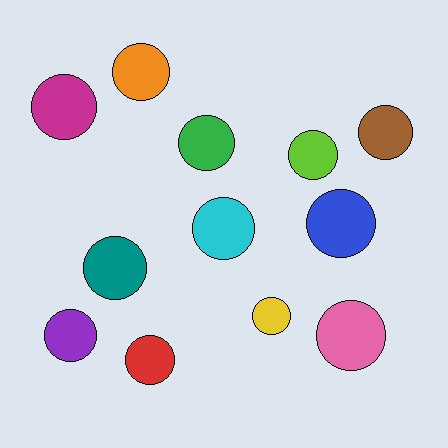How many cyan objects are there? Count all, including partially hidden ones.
There is 1 cyan object.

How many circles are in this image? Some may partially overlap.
There are 12 circles.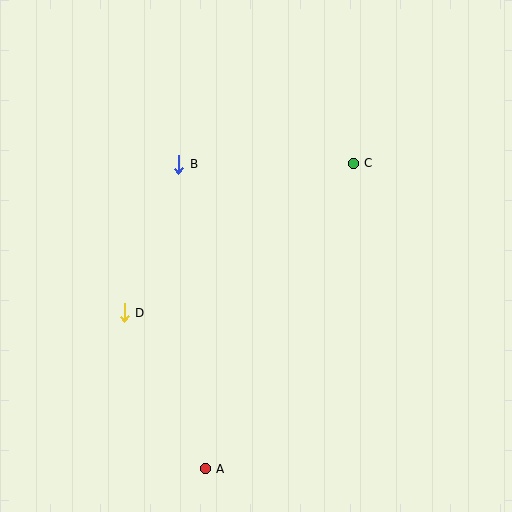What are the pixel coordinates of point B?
Point B is at (179, 164).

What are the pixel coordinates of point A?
Point A is at (205, 469).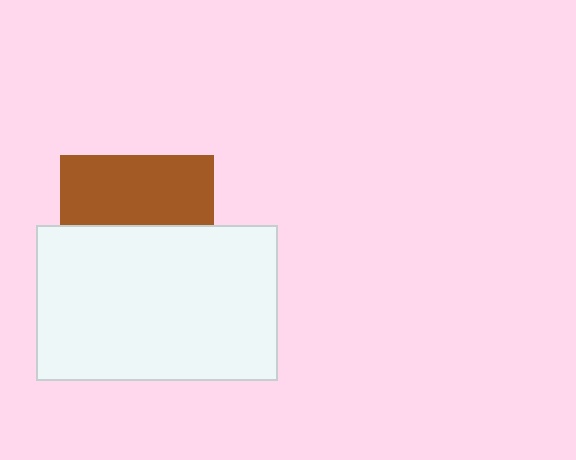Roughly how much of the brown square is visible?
About half of it is visible (roughly 45%).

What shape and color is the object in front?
The object in front is a white rectangle.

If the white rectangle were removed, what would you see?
You would see the complete brown square.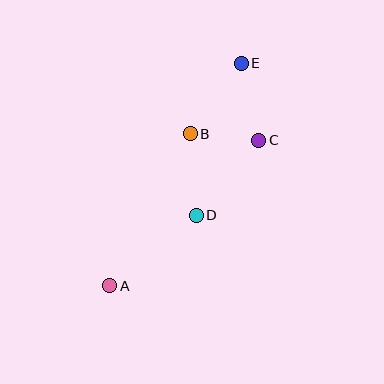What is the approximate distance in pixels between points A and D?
The distance between A and D is approximately 111 pixels.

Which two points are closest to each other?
Points B and C are closest to each other.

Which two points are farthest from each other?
Points A and E are farthest from each other.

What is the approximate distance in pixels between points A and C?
The distance between A and C is approximately 208 pixels.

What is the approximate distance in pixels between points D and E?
The distance between D and E is approximately 159 pixels.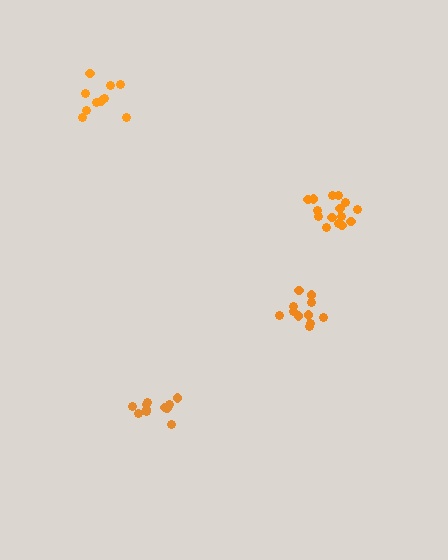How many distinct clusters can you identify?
There are 4 distinct clusters.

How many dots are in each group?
Group 1: 11 dots, Group 2: 15 dots, Group 3: 10 dots, Group 4: 11 dots (47 total).